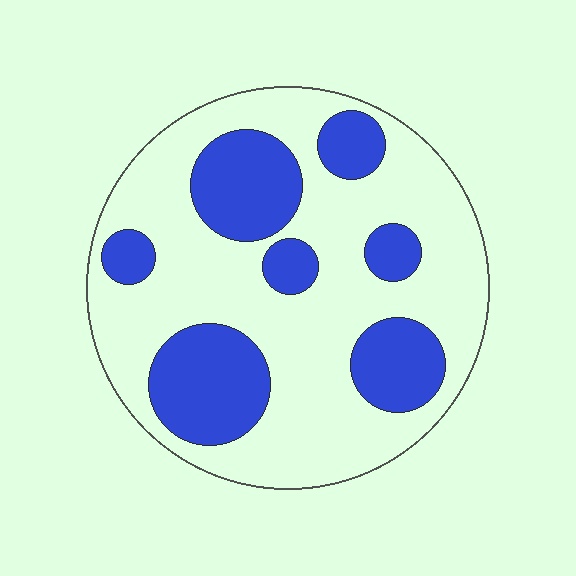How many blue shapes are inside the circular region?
7.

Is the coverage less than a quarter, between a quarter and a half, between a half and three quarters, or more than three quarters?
Between a quarter and a half.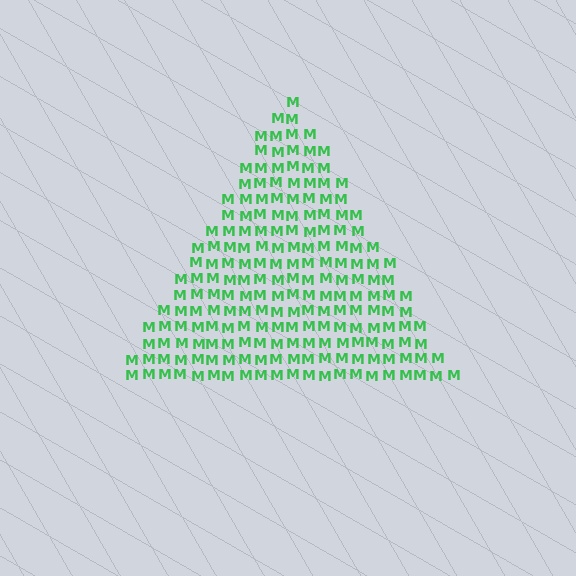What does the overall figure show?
The overall figure shows a triangle.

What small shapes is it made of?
It is made of small letter M's.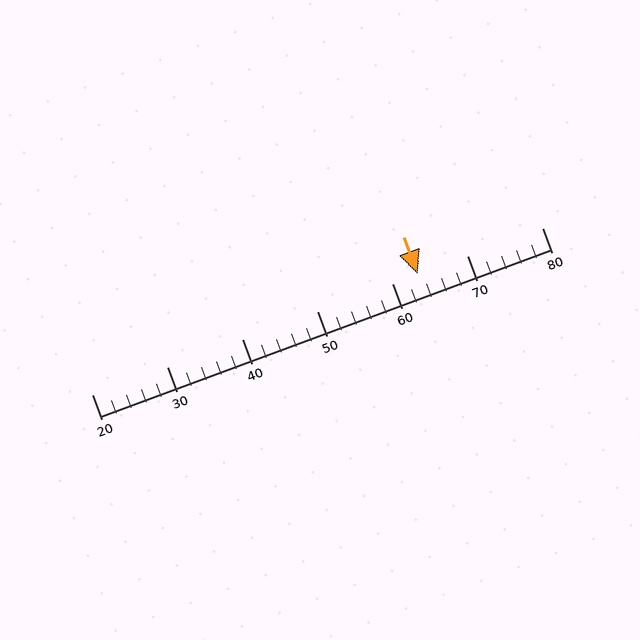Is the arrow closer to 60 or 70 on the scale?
The arrow is closer to 60.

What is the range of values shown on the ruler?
The ruler shows values from 20 to 80.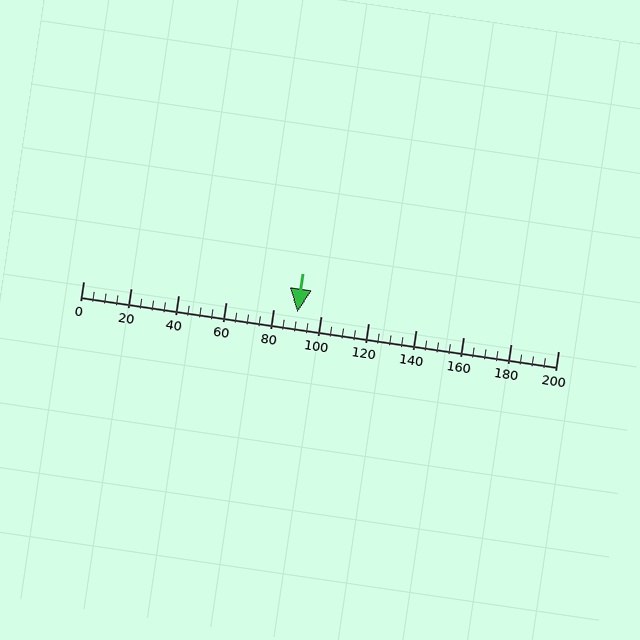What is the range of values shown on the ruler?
The ruler shows values from 0 to 200.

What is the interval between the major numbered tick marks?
The major tick marks are spaced 20 units apart.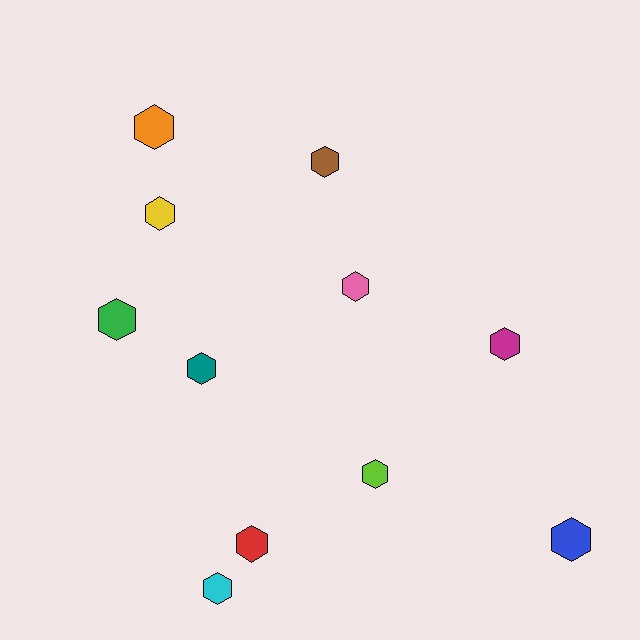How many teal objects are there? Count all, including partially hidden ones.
There is 1 teal object.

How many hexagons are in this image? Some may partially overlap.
There are 11 hexagons.